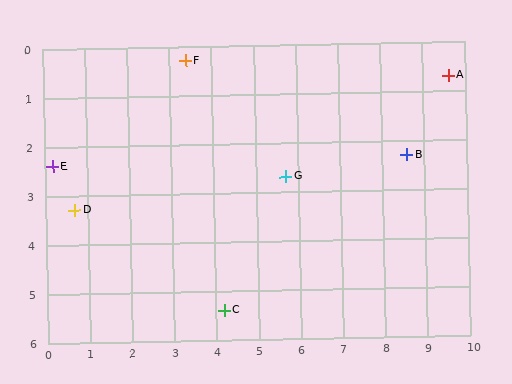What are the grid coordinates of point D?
Point D is at approximately (0.7, 3.3).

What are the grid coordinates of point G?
Point G is at approximately (5.7, 2.7).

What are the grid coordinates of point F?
Point F is at approximately (3.4, 0.3).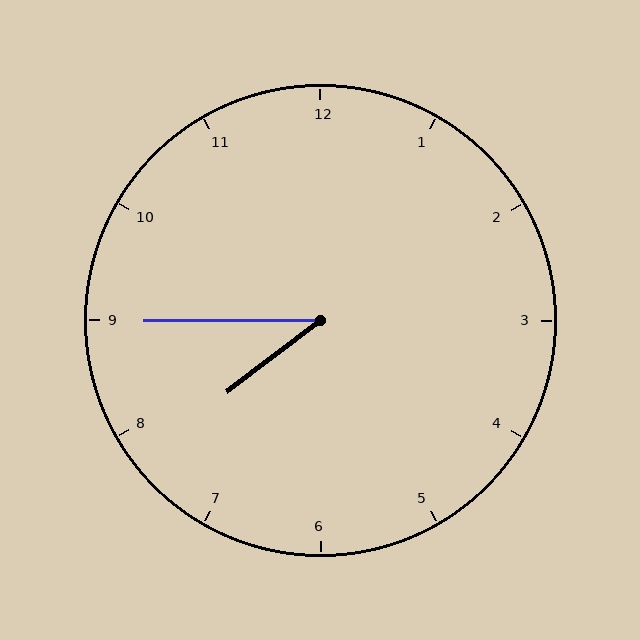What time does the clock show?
7:45.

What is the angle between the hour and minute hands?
Approximately 38 degrees.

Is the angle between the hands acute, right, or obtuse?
It is acute.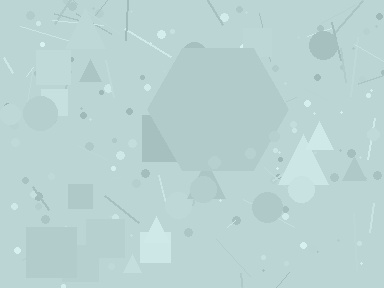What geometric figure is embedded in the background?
A hexagon is embedded in the background.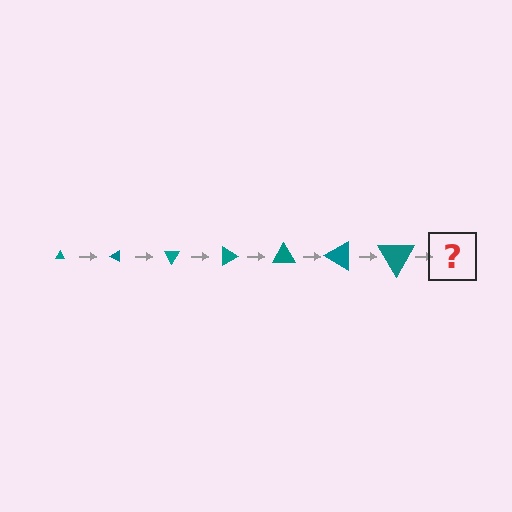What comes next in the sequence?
The next element should be a triangle, larger than the previous one and rotated 210 degrees from the start.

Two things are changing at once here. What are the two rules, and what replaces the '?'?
The two rules are that the triangle grows larger each step and it rotates 30 degrees each step. The '?' should be a triangle, larger than the previous one and rotated 210 degrees from the start.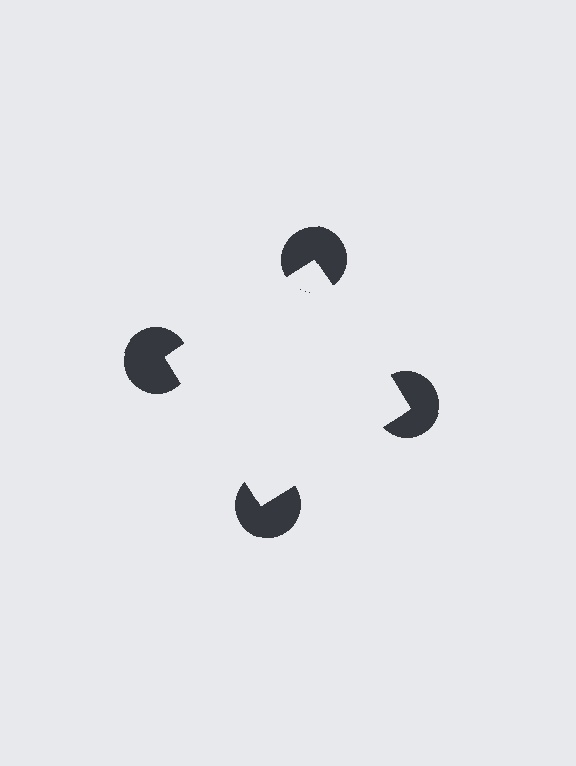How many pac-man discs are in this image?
There are 4 — one at each vertex of the illusory square.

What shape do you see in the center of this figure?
An illusory square — its edges are inferred from the aligned wedge cuts in the pac-man discs, not physically drawn.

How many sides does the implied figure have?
4 sides.